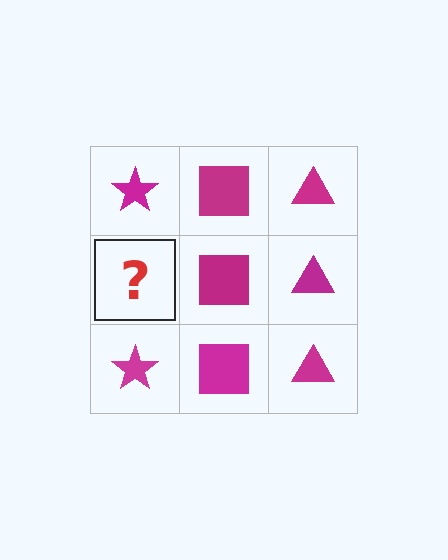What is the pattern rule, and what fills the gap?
The rule is that each column has a consistent shape. The gap should be filled with a magenta star.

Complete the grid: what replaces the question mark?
The question mark should be replaced with a magenta star.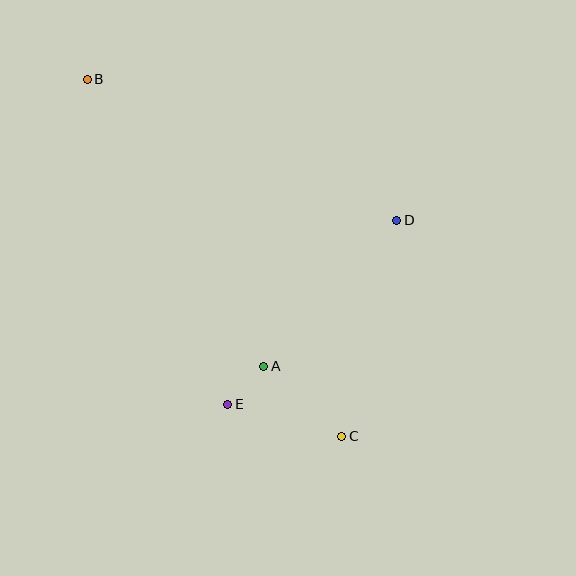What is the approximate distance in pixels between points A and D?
The distance between A and D is approximately 197 pixels.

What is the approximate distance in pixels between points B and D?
The distance between B and D is approximately 340 pixels.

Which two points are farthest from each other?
Points B and C are farthest from each other.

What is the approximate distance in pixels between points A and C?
The distance between A and C is approximately 105 pixels.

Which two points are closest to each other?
Points A and E are closest to each other.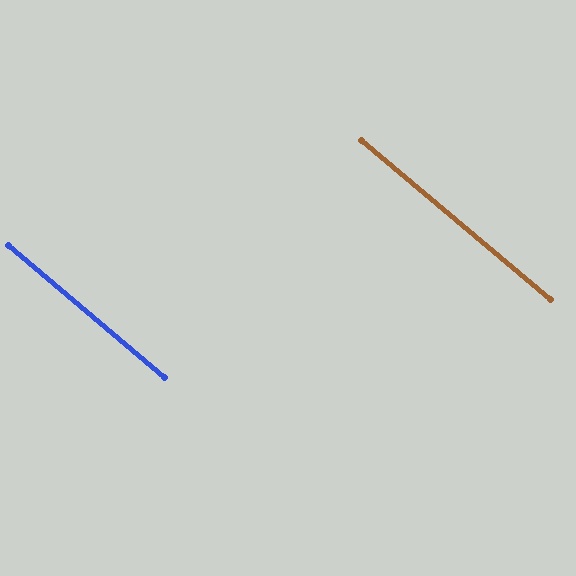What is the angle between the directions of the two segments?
Approximately 0 degrees.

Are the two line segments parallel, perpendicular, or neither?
Parallel — their directions differ by only 0.2°.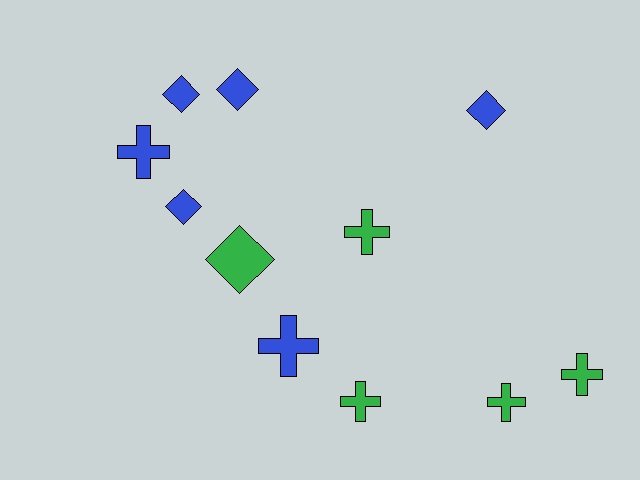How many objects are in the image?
There are 11 objects.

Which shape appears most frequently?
Cross, with 6 objects.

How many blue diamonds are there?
There are 4 blue diamonds.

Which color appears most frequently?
Blue, with 6 objects.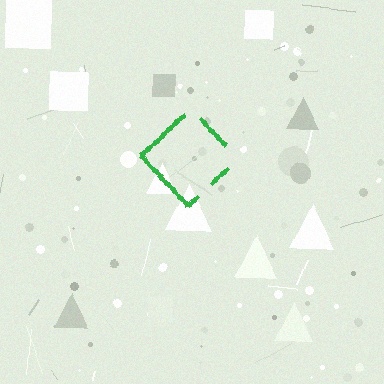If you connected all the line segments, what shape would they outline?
They would outline a diamond.